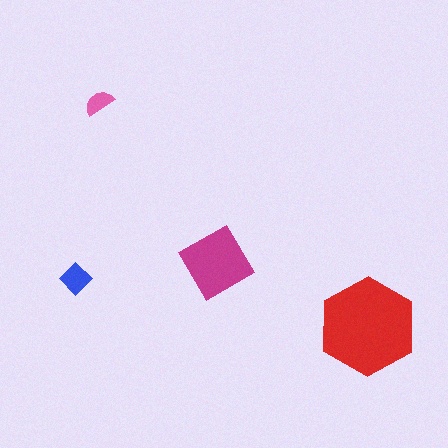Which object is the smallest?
The pink semicircle.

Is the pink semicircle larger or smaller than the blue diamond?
Smaller.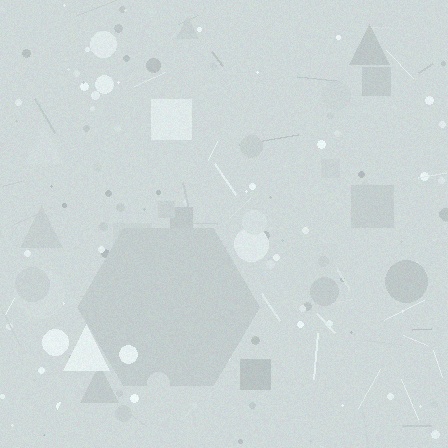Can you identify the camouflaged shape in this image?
The camouflaged shape is a hexagon.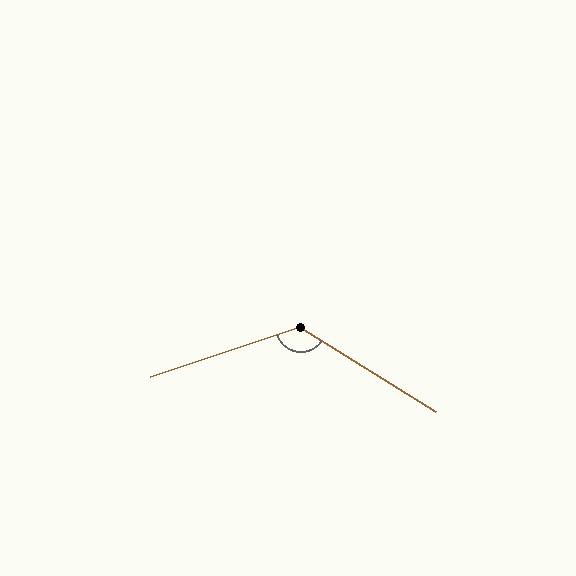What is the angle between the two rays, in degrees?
Approximately 129 degrees.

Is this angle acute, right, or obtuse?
It is obtuse.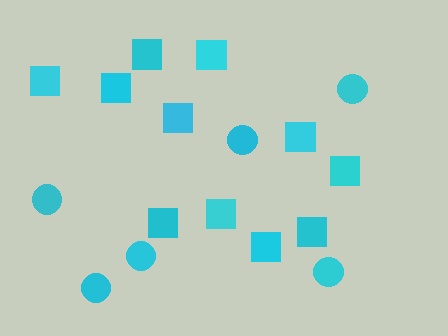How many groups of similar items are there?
There are 2 groups: one group of circles (6) and one group of squares (11).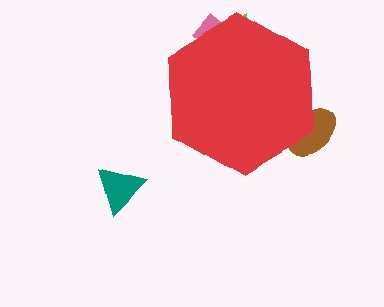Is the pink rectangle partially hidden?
Yes, the pink rectangle is partially hidden behind the red hexagon.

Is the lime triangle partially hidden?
Yes, the lime triangle is partially hidden behind the red hexagon.